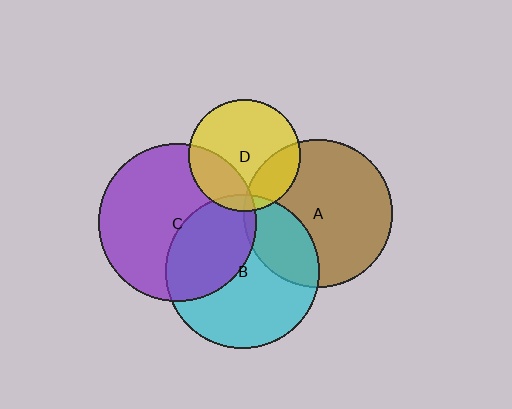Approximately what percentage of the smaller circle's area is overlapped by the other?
Approximately 5%.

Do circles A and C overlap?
Yes.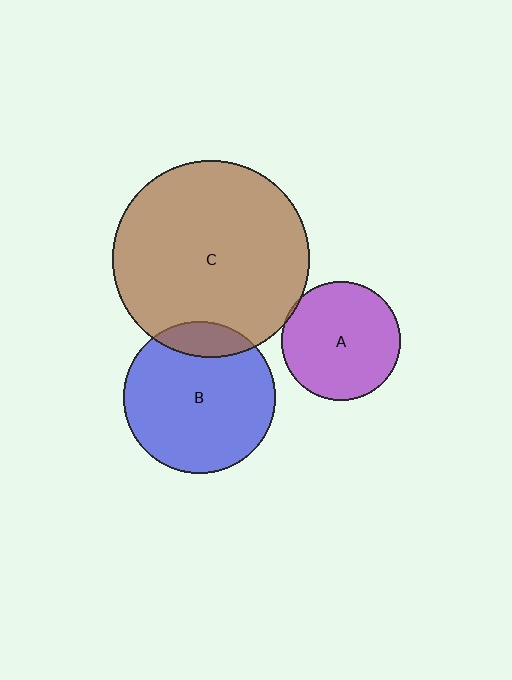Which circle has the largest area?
Circle C (brown).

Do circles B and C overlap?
Yes.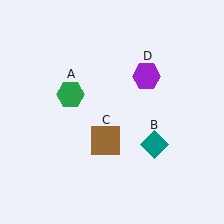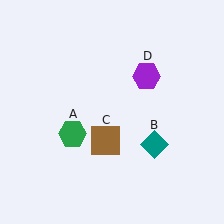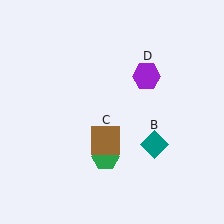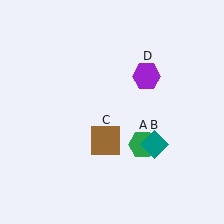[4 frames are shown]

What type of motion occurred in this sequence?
The green hexagon (object A) rotated counterclockwise around the center of the scene.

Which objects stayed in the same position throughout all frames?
Teal diamond (object B) and brown square (object C) and purple hexagon (object D) remained stationary.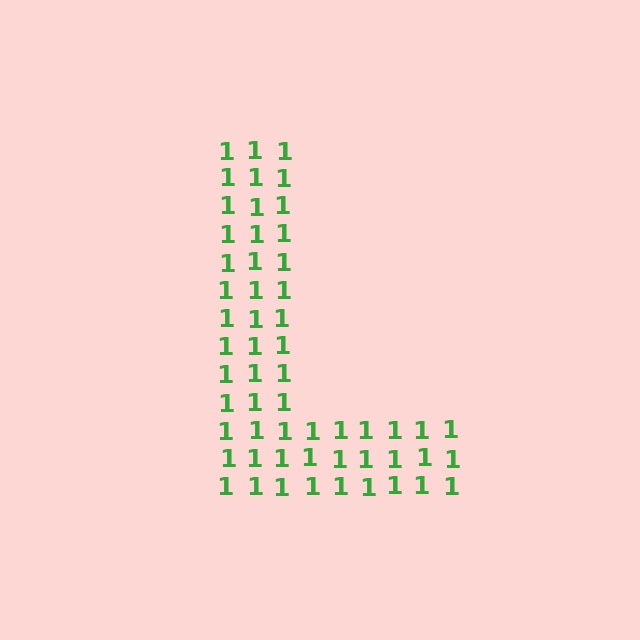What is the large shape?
The large shape is the letter L.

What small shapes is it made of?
It is made of small digit 1's.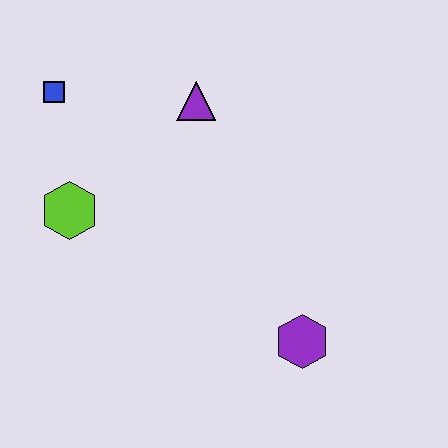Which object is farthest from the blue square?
The purple hexagon is farthest from the blue square.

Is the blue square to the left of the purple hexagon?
Yes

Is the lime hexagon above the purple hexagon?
Yes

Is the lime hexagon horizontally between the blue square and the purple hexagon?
Yes